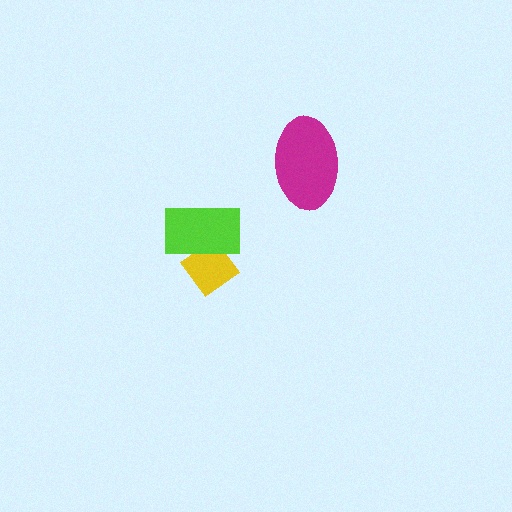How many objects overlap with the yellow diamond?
1 object overlaps with the yellow diamond.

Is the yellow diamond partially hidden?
Yes, it is partially covered by another shape.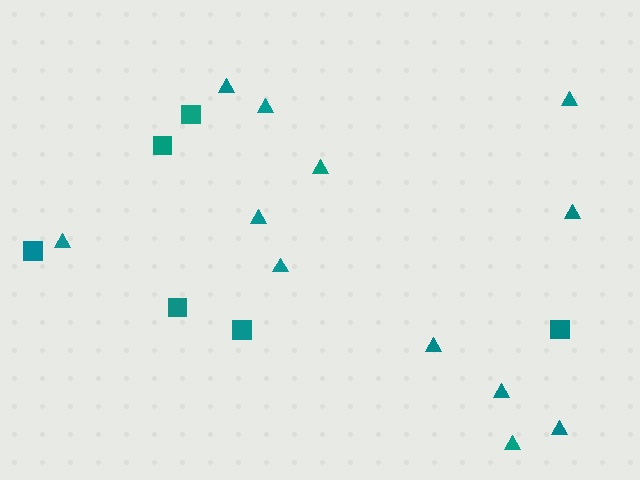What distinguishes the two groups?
There are 2 groups: one group of squares (6) and one group of triangles (12).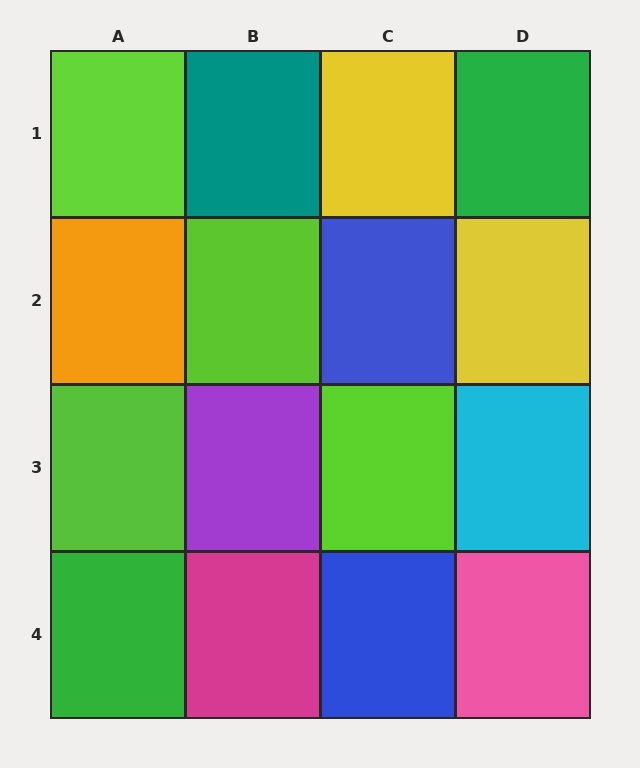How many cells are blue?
2 cells are blue.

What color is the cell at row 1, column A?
Lime.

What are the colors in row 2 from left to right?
Orange, lime, blue, yellow.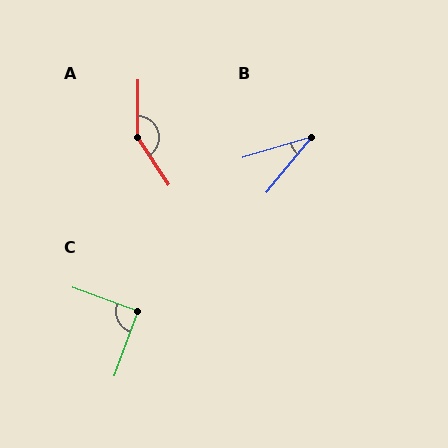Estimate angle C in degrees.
Approximately 90 degrees.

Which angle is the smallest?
B, at approximately 34 degrees.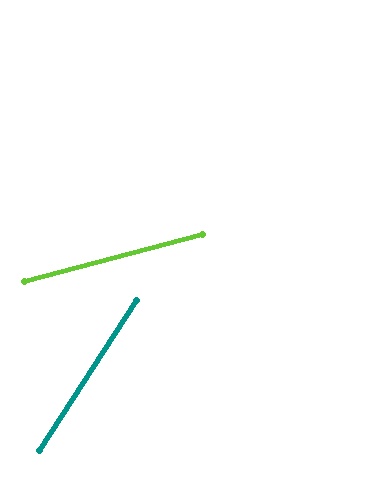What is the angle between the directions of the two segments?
Approximately 43 degrees.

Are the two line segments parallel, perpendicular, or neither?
Neither parallel nor perpendicular — they differ by about 43°.